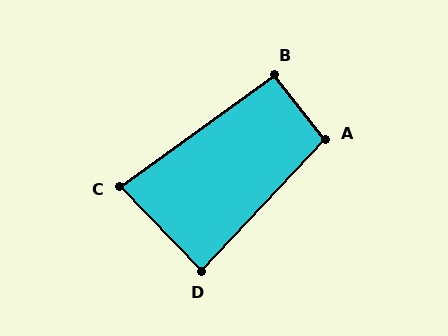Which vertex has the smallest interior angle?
C, at approximately 82 degrees.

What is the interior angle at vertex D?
Approximately 87 degrees (approximately right).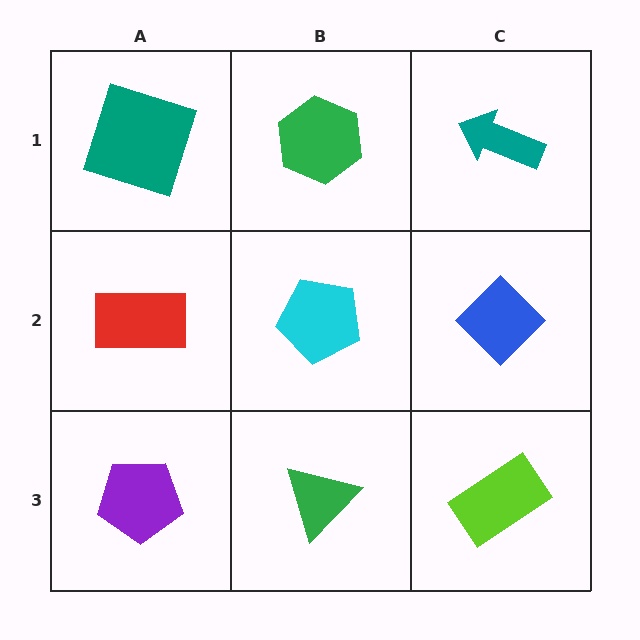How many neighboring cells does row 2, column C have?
3.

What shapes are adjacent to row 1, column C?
A blue diamond (row 2, column C), a green hexagon (row 1, column B).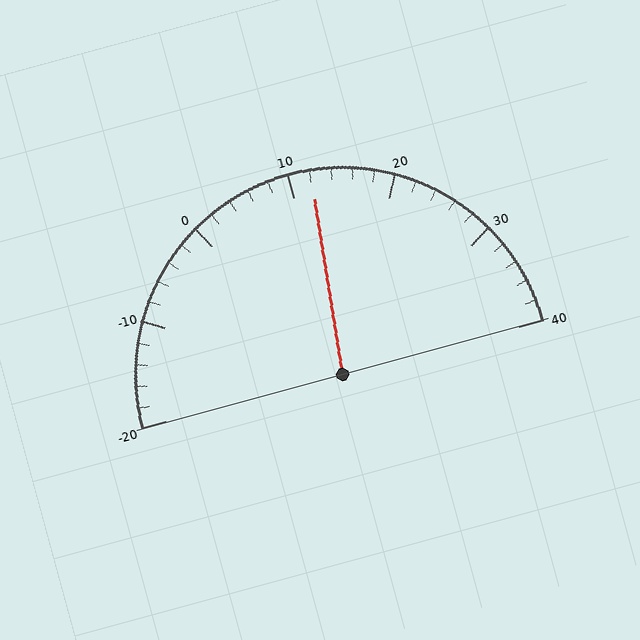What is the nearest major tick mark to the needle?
The nearest major tick mark is 10.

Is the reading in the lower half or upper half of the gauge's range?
The reading is in the upper half of the range (-20 to 40).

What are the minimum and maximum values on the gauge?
The gauge ranges from -20 to 40.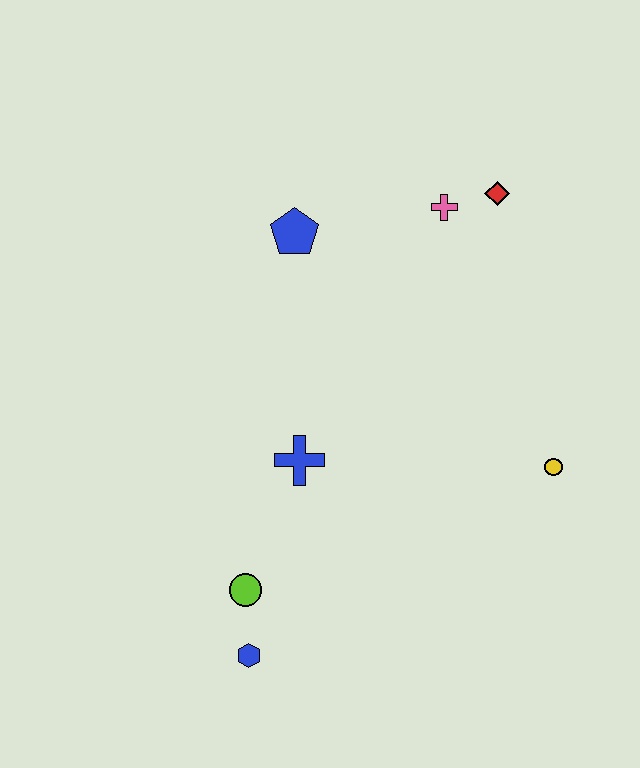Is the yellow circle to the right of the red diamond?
Yes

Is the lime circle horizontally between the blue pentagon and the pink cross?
No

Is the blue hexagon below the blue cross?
Yes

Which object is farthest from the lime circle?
The red diamond is farthest from the lime circle.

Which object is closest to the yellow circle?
The blue cross is closest to the yellow circle.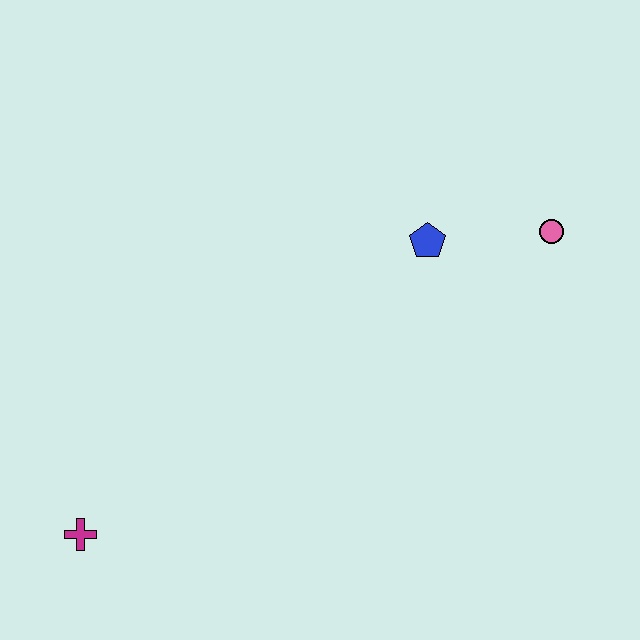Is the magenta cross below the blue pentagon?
Yes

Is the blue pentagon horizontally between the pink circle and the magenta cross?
Yes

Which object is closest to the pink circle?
The blue pentagon is closest to the pink circle.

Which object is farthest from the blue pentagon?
The magenta cross is farthest from the blue pentagon.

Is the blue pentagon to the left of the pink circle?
Yes